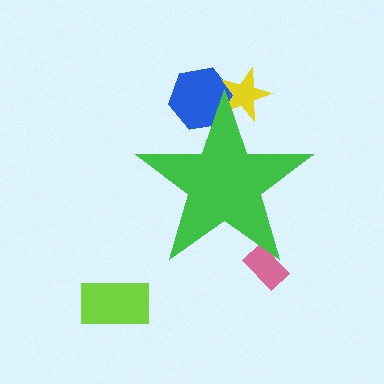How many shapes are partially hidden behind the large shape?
3 shapes are partially hidden.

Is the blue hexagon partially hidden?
Yes, the blue hexagon is partially hidden behind the green star.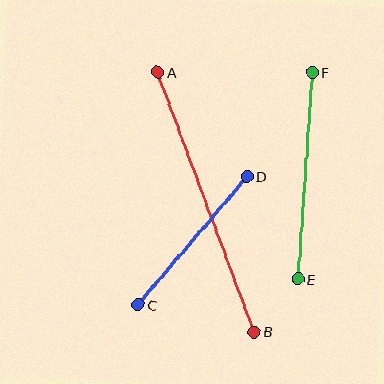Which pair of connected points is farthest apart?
Points A and B are farthest apart.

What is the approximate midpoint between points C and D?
The midpoint is at approximately (193, 241) pixels.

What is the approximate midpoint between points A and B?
The midpoint is at approximately (206, 202) pixels.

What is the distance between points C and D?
The distance is approximately 168 pixels.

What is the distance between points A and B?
The distance is approximately 277 pixels.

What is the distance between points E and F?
The distance is approximately 207 pixels.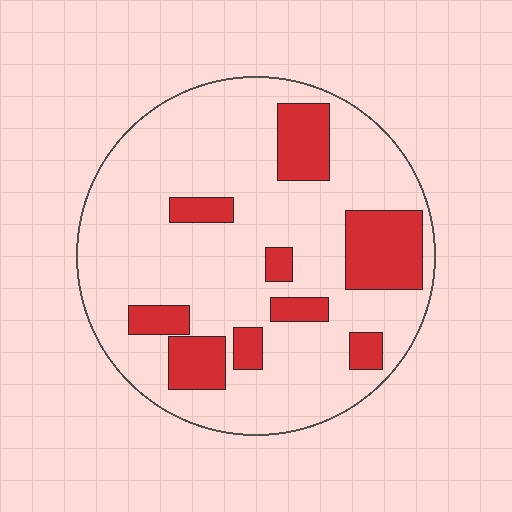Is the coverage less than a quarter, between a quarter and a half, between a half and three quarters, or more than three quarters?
Less than a quarter.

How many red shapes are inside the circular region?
9.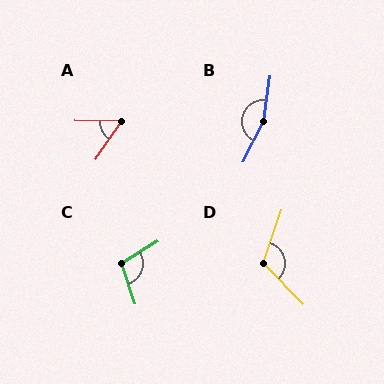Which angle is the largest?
B, at approximately 161 degrees.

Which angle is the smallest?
A, at approximately 56 degrees.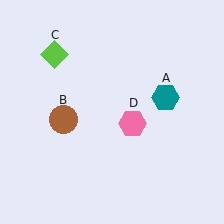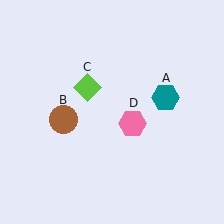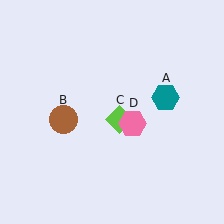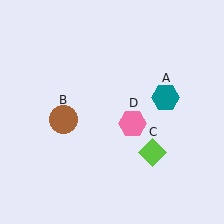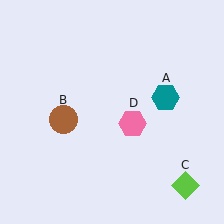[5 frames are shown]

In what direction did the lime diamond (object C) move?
The lime diamond (object C) moved down and to the right.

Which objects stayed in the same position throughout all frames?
Teal hexagon (object A) and brown circle (object B) and pink hexagon (object D) remained stationary.